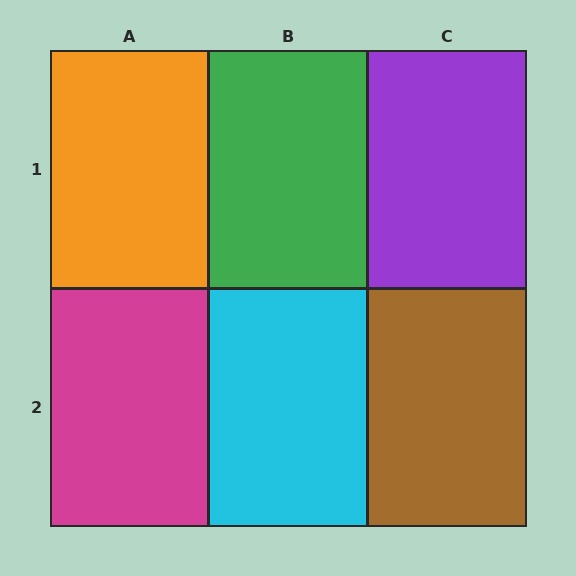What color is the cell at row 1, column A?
Orange.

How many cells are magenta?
1 cell is magenta.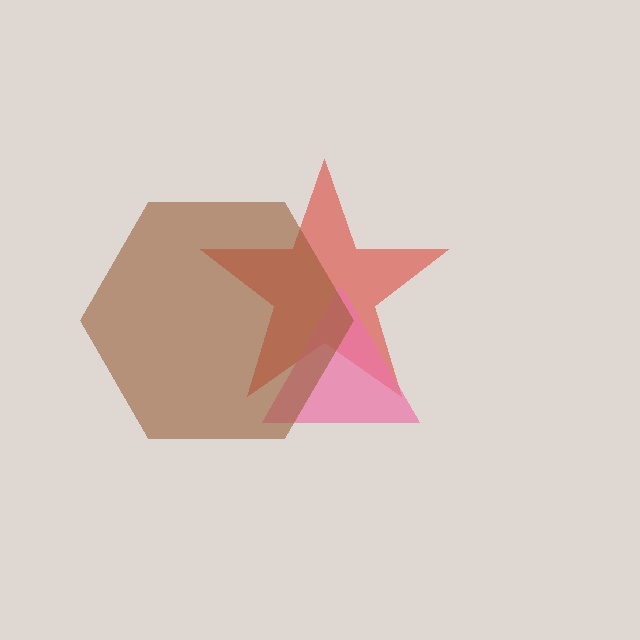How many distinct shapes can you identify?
There are 3 distinct shapes: a red star, a pink triangle, a brown hexagon.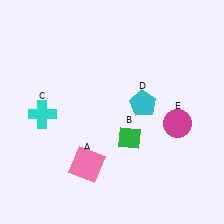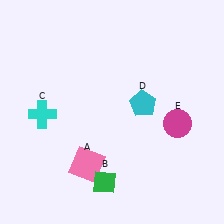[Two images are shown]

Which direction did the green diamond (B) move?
The green diamond (B) moved down.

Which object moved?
The green diamond (B) moved down.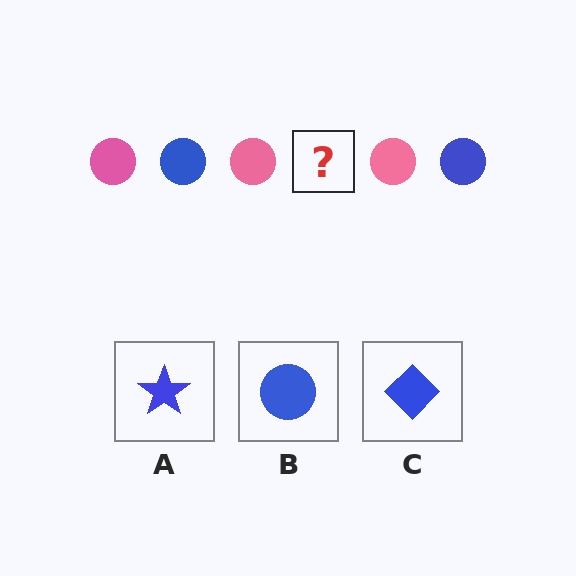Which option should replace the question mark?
Option B.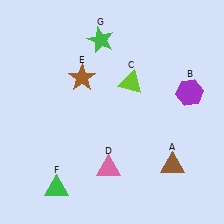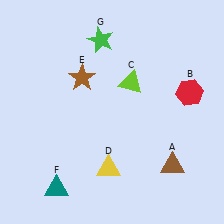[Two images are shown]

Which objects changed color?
B changed from purple to red. D changed from pink to yellow. F changed from green to teal.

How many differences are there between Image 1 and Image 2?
There are 3 differences between the two images.